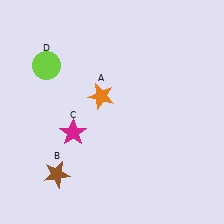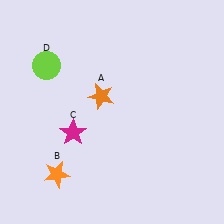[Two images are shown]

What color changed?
The star (B) changed from brown in Image 1 to orange in Image 2.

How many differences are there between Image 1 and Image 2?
There is 1 difference between the two images.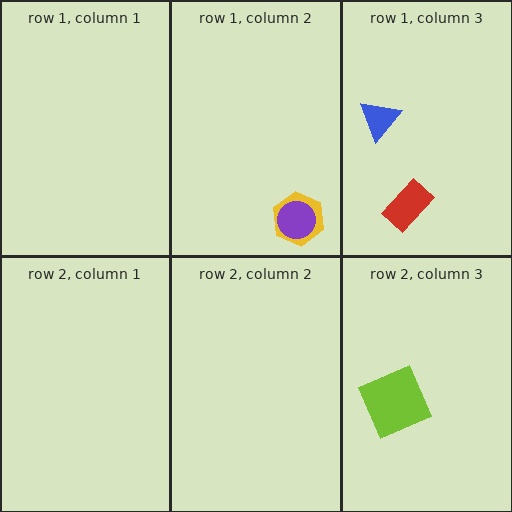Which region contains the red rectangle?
The row 1, column 3 region.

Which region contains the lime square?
The row 2, column 3 region.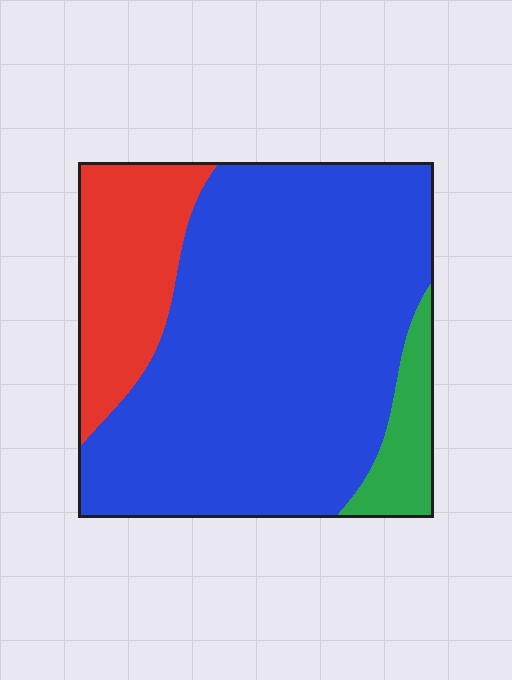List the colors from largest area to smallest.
From largest to smallest: blue, red, green.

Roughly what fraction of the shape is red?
Red covers about 20% of the shape.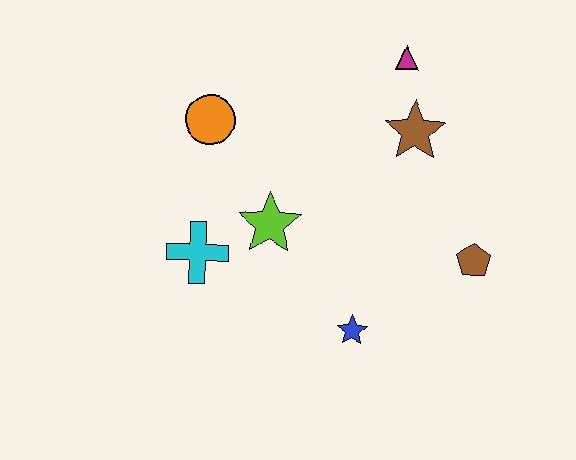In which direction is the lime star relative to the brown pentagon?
The lime star is to the left of the brown pentagon.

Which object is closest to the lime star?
The cyan cross is closest to the lime star.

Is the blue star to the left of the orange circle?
No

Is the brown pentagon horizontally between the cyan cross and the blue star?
No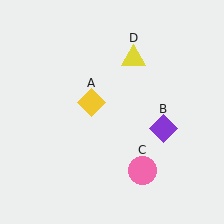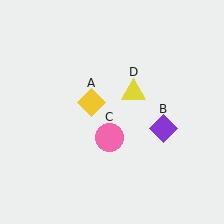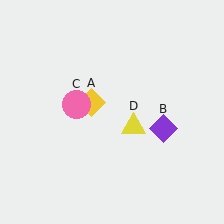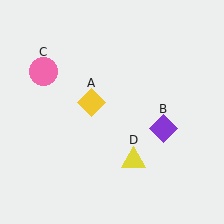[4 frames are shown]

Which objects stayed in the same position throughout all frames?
Yellow diamond (object A) and purple diamond (object B) remained stationary.